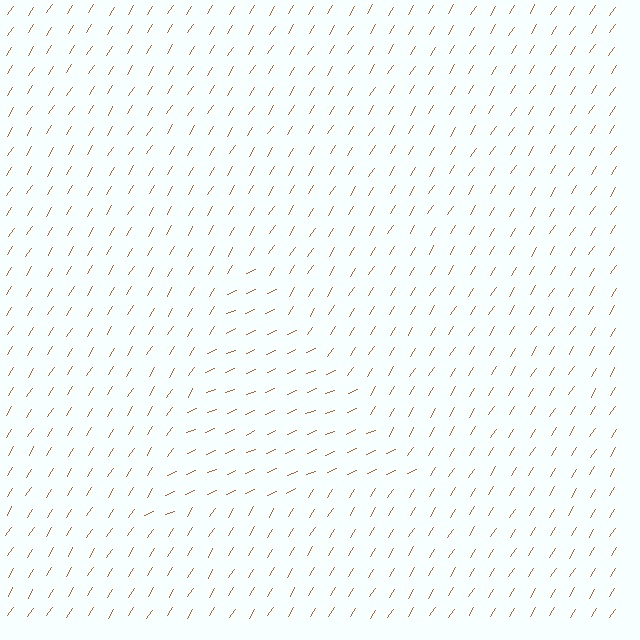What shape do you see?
I see a triangle.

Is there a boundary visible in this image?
Yes, there is a texture boundary formed by a change in line orientation.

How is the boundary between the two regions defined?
The boundary is defined purely by a change in line orientation (approximately 35 degrees difference). All lines are the same color and thickness.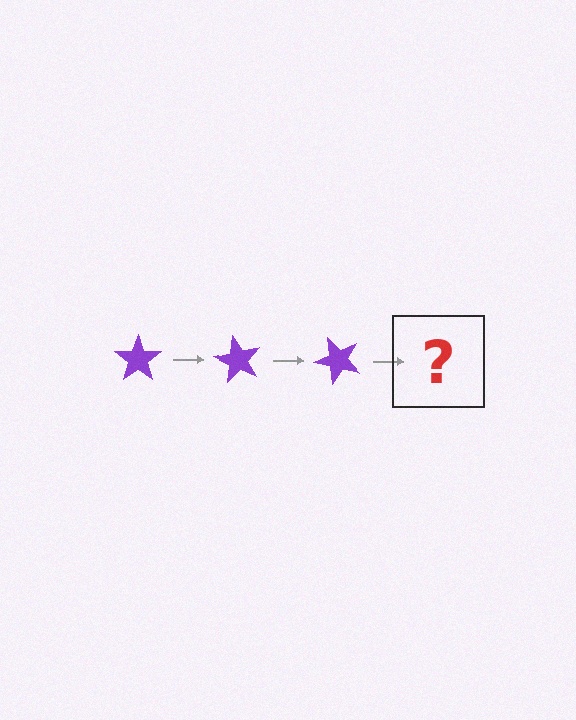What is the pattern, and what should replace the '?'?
The pattern is that the star rotates 60 degrees each step. The '?' should be a purple star rotated 180 degrees.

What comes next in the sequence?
The next element should be a purple star rotated 180 degrees.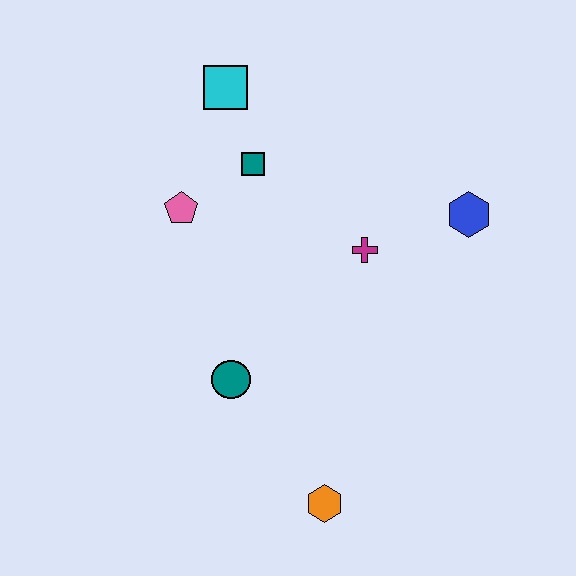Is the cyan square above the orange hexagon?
Yes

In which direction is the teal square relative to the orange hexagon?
The teal square is above the orange hexagon.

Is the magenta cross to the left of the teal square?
No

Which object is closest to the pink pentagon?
The teal square is closest to the pink pentagon.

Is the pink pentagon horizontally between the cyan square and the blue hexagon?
No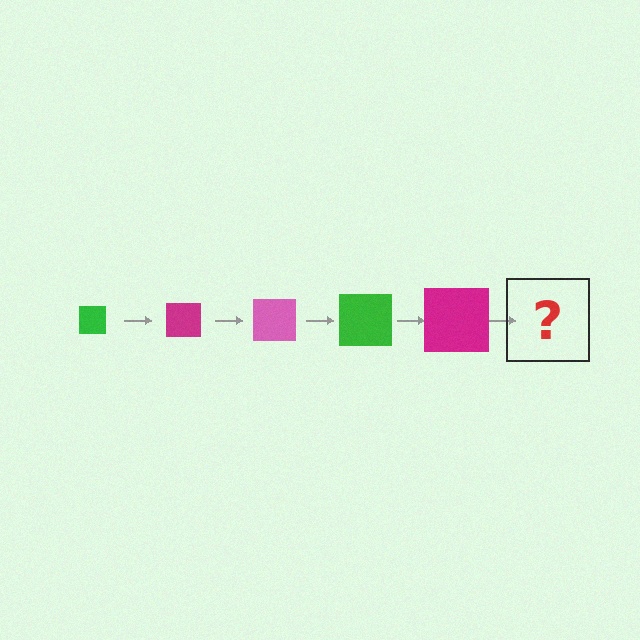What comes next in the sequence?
The next element should be a pink square, larger than the previous one.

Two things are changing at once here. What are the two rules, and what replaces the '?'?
The two rules are that the square grows larger each step and the color cycles through green, magenta, and pink. The '?' should be a pink square, larger than the previous one.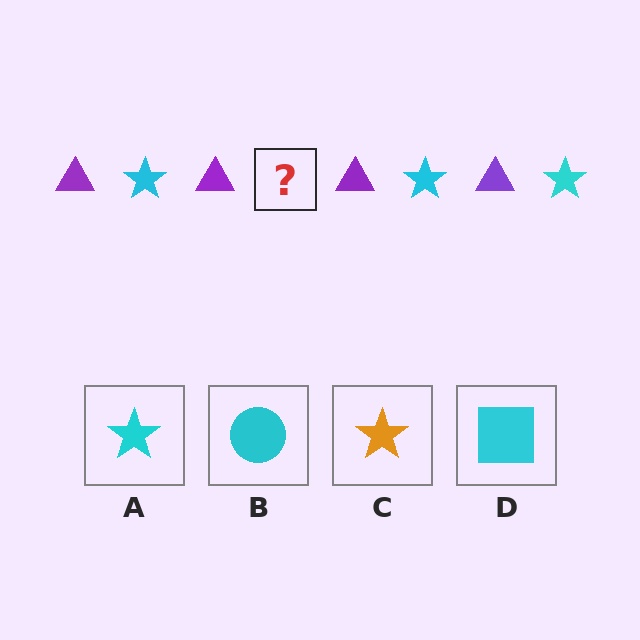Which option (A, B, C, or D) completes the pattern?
A.